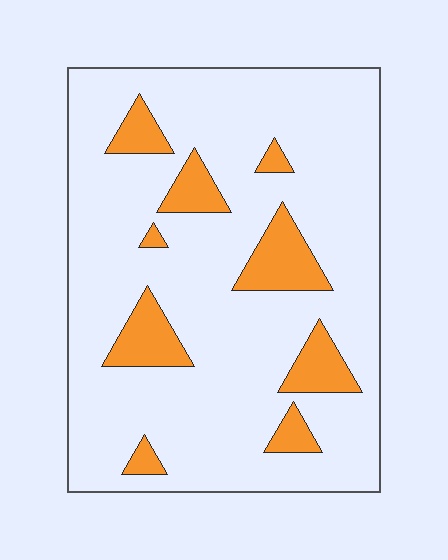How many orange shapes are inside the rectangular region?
9.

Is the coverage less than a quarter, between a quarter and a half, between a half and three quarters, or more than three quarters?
Less than a quarter.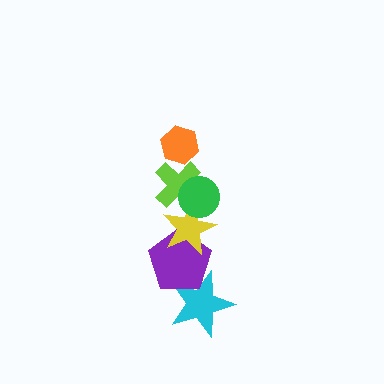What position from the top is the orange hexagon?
The orange hexagon is 1st from the top.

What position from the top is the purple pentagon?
The purple pentagon is 5th from the top.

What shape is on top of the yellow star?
The lime cross is on top of the yellow star.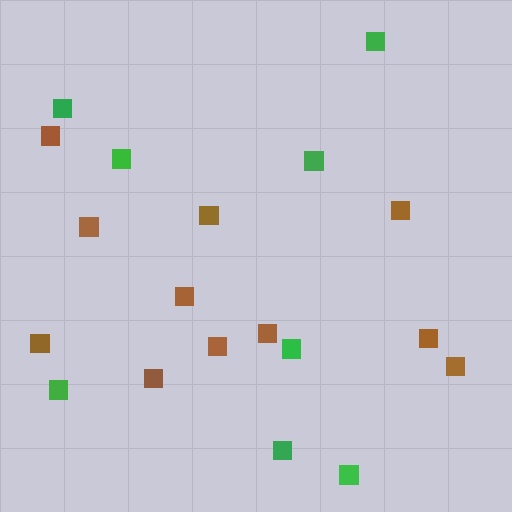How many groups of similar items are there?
There are 2 groups: one group of brown squares (11) and one group of green squares (8).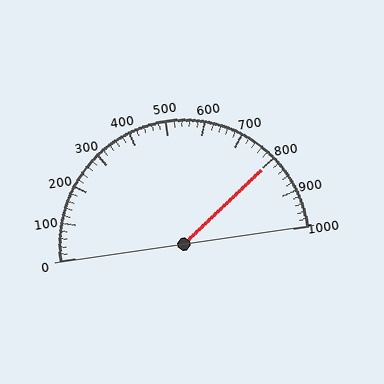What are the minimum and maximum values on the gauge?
The gauge ranges from 0 to 1000.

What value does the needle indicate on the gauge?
The needle indicates approximately 800.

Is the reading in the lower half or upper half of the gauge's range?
The reading is in the upper half of the range (0 to 1000).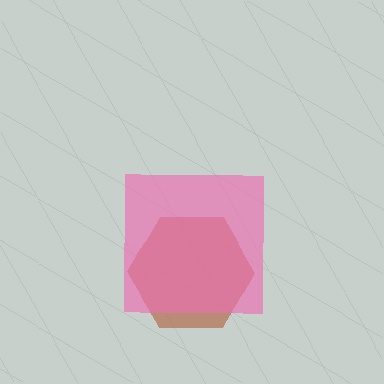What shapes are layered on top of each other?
The layered shapes are: a brown hexagon, a pink square.